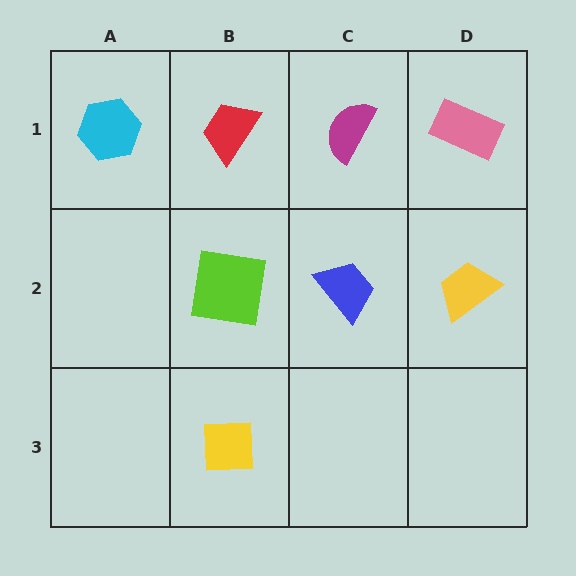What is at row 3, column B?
A yellow square.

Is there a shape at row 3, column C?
No, that cell is empty.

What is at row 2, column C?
A blue trapezoid.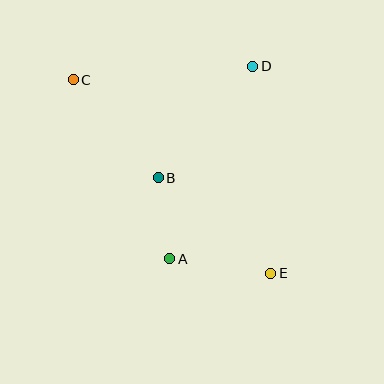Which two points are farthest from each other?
Points C and E are farthest from each other.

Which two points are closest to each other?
Points A and B are closest to each other.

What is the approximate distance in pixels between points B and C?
The distance between B and C is approximately 130 pixels.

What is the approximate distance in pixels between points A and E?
The distance between A and E is approximately 102 pixels.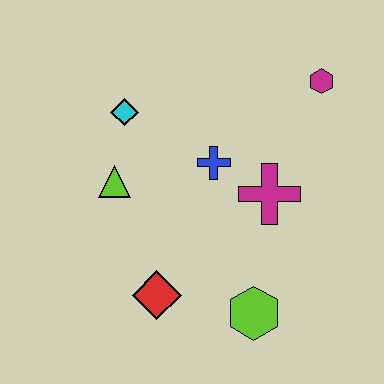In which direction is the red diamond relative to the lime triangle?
The red diamond is below the lime triangle.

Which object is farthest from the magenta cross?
The cyan diamond is farthest from the magenta cross.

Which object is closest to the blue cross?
The magenta cross is closest to the blue cross.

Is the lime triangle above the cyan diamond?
No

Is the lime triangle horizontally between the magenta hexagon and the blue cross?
No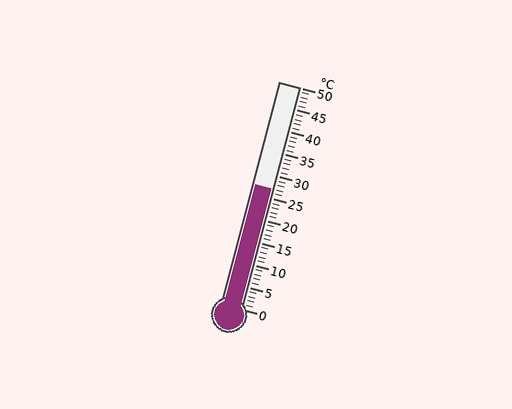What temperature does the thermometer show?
The thermometer shows approximately 27°C.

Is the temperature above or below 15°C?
The temperature is above 15°C.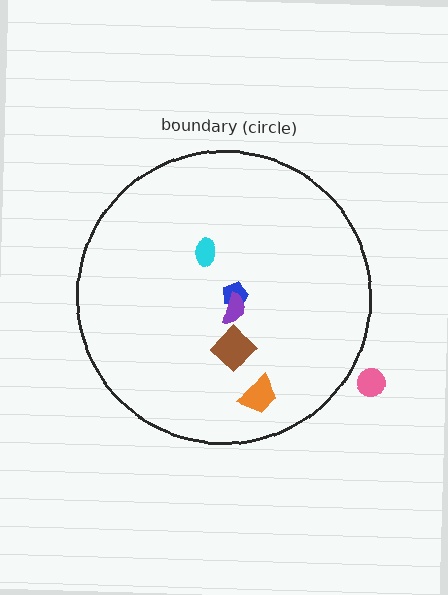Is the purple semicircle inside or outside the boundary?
Inside.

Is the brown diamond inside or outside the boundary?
Inside.